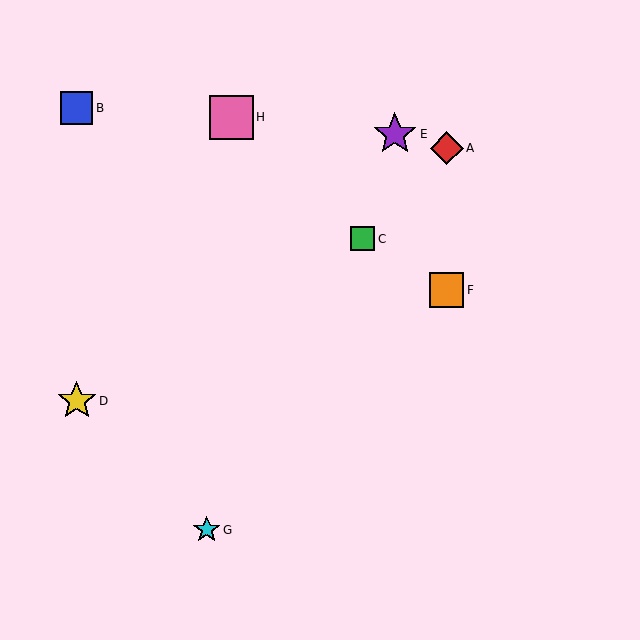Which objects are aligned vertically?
Objects A, F are aligned vertically.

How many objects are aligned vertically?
2 objects (A, F) are aligned vertically.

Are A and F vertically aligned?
Yes, both are at x≈447.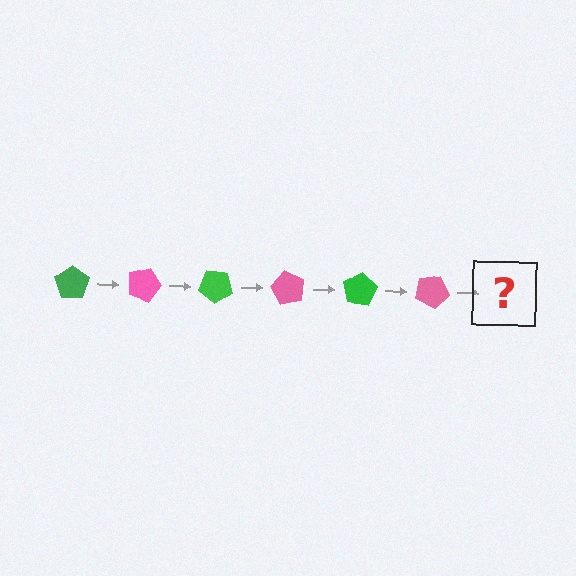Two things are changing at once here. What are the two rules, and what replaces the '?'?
The two rules are that it rotates 20 degrees each step and the color cycles through green and pink. The '?' should be a green pentagon, rotated 120 degrees from the start.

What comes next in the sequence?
The next element should be a green pentagon, rotated 120 degrees from the start.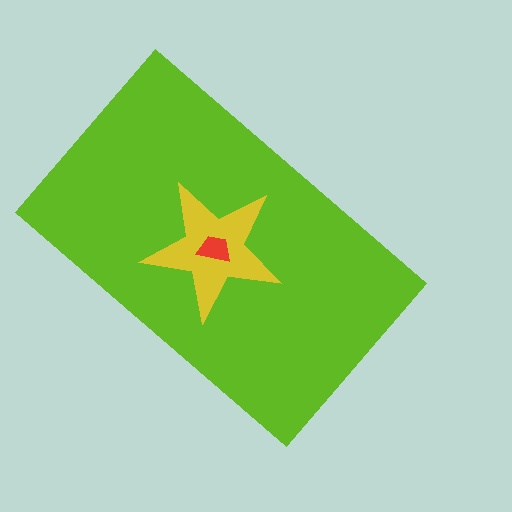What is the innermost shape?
The red trapezoid.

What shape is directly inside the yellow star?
The red trapezoid.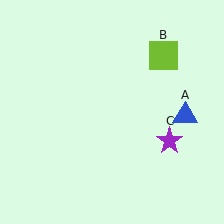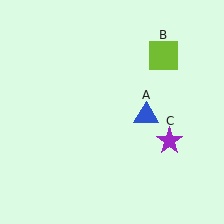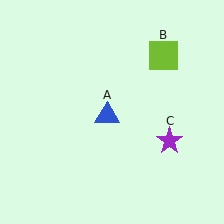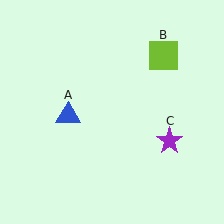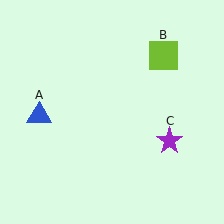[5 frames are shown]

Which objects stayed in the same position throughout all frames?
Lime square (object B) and purple star (object C) remained stationary.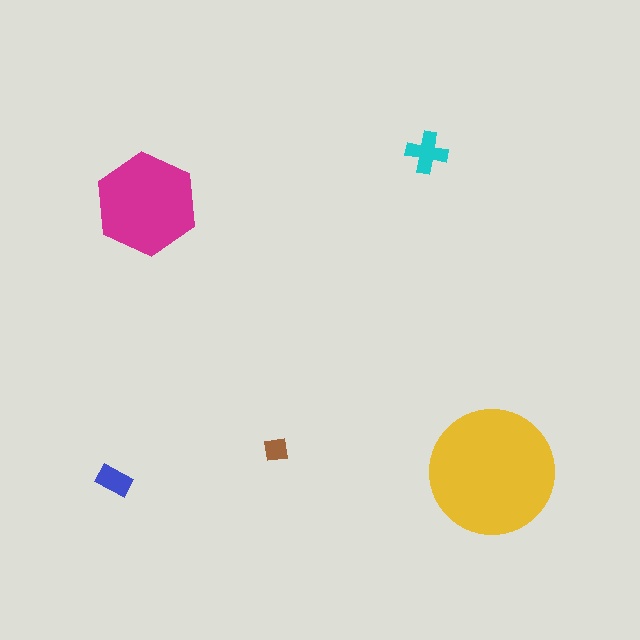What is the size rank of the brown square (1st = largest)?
5th.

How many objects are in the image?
There are 5 objects in the image.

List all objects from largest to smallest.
The yellow circle, the magenta hexagon, the cyan cross, the blue rectangle, the brown square.